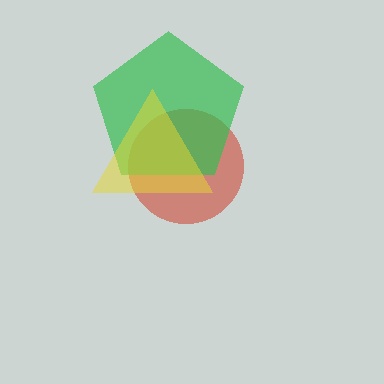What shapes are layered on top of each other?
The layered shapes are: a red circle, a green pentagon, a yellow triangle.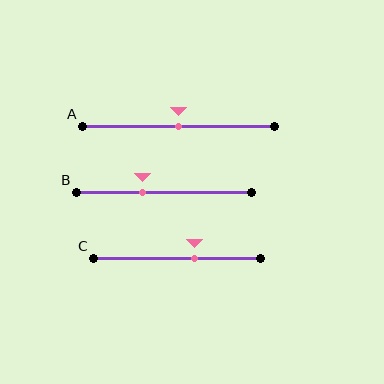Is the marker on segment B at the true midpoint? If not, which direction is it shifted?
No, the marker on segment B is shifted to the left by about 12% of the segment length.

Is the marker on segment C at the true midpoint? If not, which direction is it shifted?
No, the marker on segment C is shifted to the right by about 10% of the segment length.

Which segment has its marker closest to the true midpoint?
Segment A has its marker closest to the true midpoint.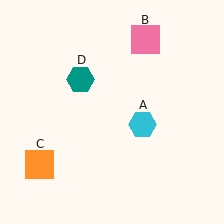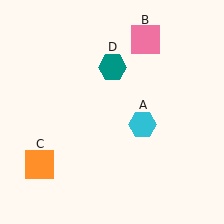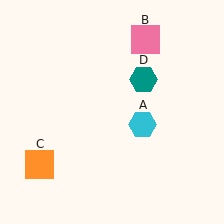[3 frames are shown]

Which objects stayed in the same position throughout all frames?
Cyan hexagon (object A) and pink square (object B) and orange square (object C) remained stationary.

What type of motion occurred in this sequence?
The teal hexagon (object D) rotated clockwise around the center of the scene.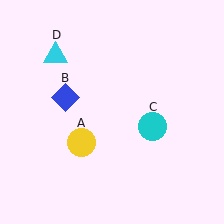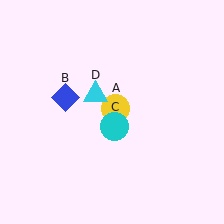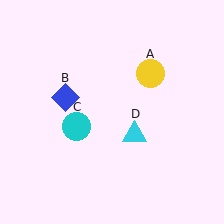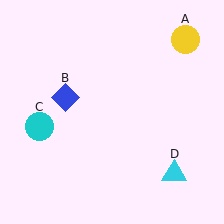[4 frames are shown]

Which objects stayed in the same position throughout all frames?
Blue diamond (object B) remained stationary.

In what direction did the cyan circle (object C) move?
The cyan circle (object C) moved left.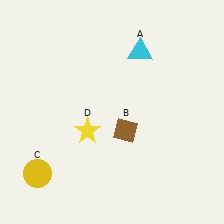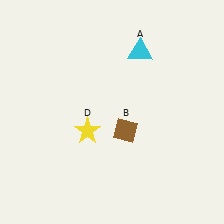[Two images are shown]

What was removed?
The yellow circle (C) was removed in Image 2.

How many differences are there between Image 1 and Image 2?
There is 1 difference between the two images.